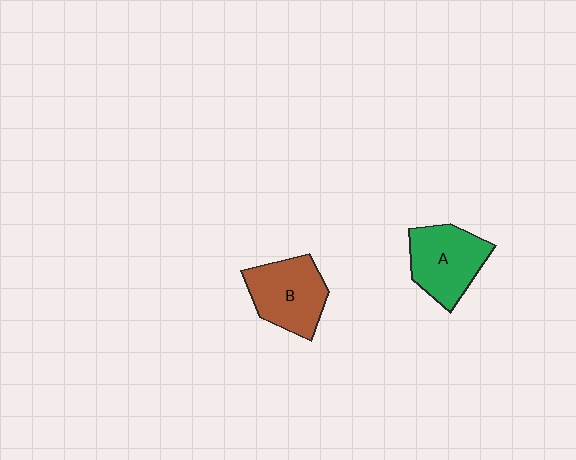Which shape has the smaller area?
Shape A (green).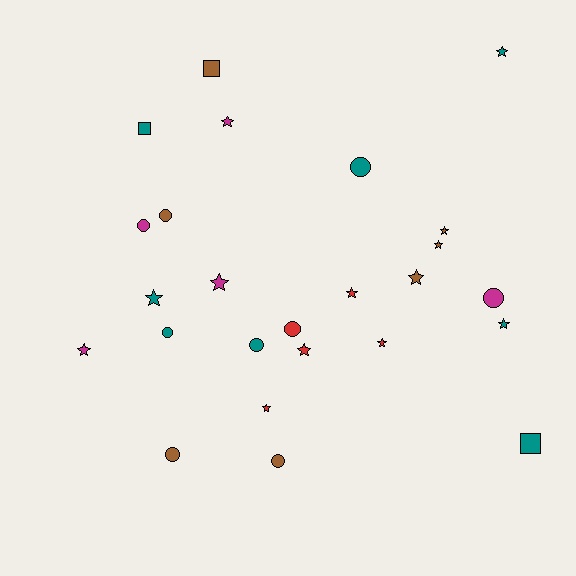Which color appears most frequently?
Teal, with 8 objects.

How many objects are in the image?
There are 25 objects.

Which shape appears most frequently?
Star, with 13 objects.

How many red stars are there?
There are 4 red stars.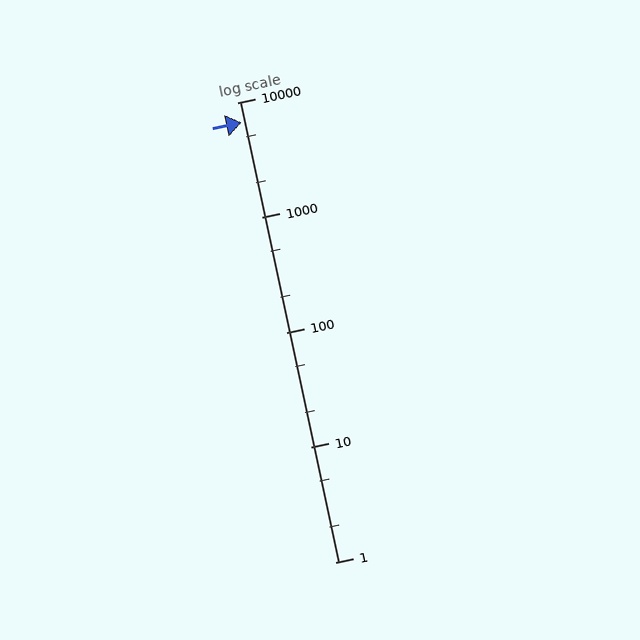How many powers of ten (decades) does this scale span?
The scale spans 4 decades, from 1 to 10000.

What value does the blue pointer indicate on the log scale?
The pointer indicates approximately 6700.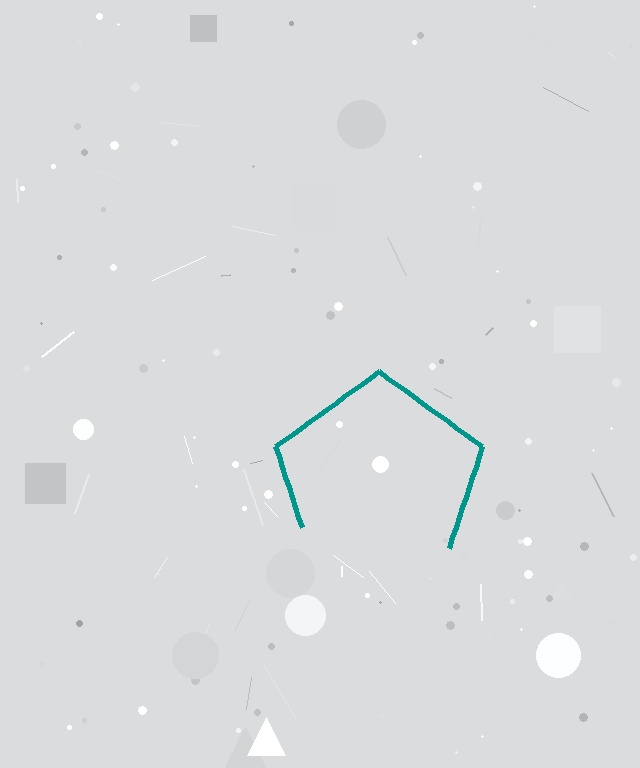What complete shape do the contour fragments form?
The contour fragments form a pentagon.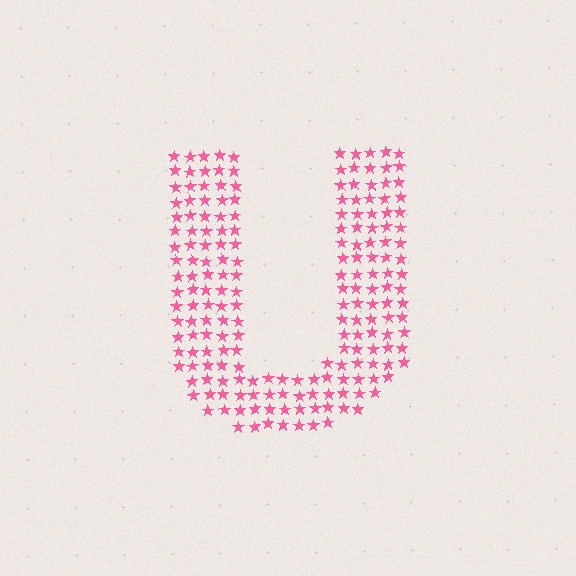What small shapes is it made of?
It is made of small stars.